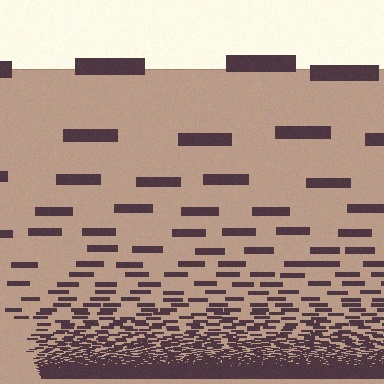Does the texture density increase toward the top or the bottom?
Density increases toward the bottom.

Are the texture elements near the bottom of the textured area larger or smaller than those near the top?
Smaller. The gradient is inverted — elements near the bottom are smaller and denser.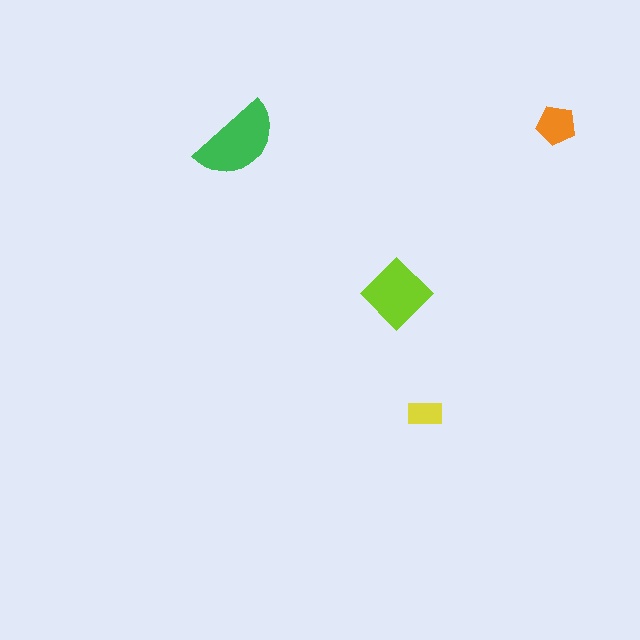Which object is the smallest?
The yellow rectangle.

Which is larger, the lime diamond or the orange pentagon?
The lime diamond.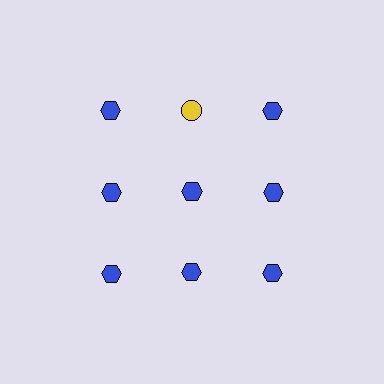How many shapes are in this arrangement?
There are 9 shapes arranged in a grid pattern.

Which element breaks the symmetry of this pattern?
The yellow circle in the top row, second from left column breaks the symmetry. All other shapes are blue hexagons.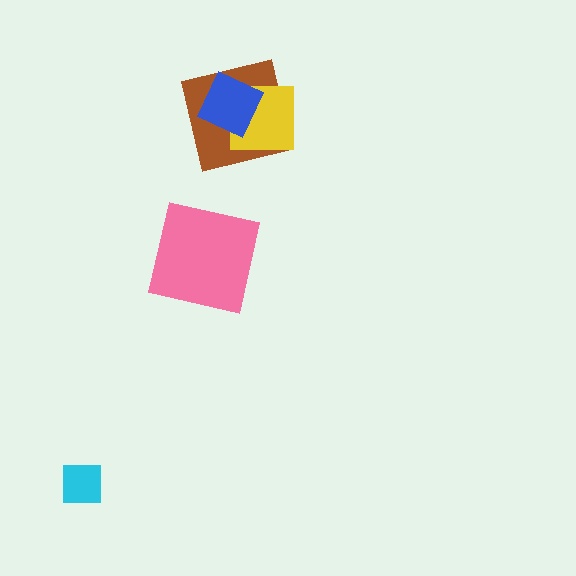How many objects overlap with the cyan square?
0 objects overlap with the cyan square.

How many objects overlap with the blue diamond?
2 objects overlap with the blue diamond.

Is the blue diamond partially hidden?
No, no other shape covers it.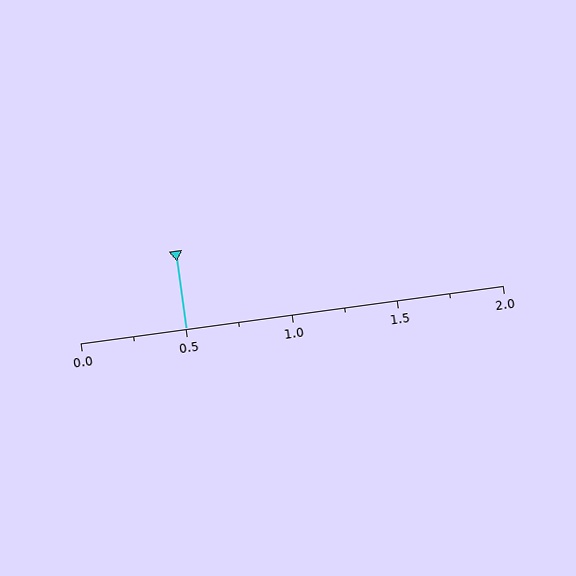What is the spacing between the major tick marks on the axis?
The major ticks are spaced 0.5 apart.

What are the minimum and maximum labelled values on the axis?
The axis runs from 0.0 to 2.0.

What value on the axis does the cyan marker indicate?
The marker indicates approximately 0.5.